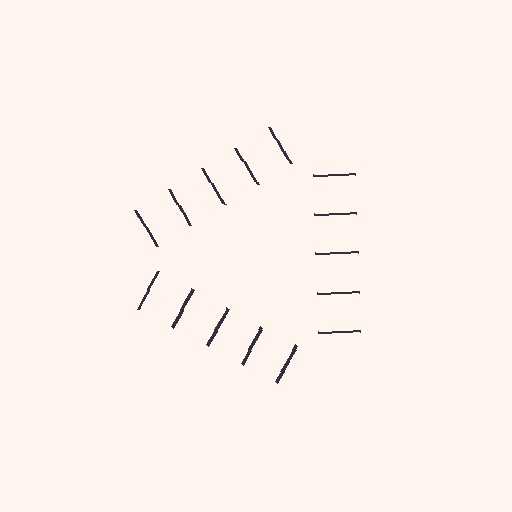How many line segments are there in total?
15 — 5 along each of the 3 edges.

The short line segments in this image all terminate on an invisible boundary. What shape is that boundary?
An illusory triangle — the line segments terminate on its edges but no continuous stroke is drawn.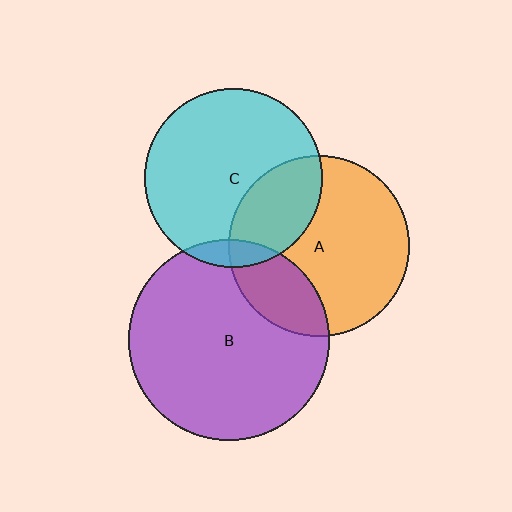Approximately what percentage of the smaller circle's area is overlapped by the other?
Approximately 5%.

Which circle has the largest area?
Circle B (purple).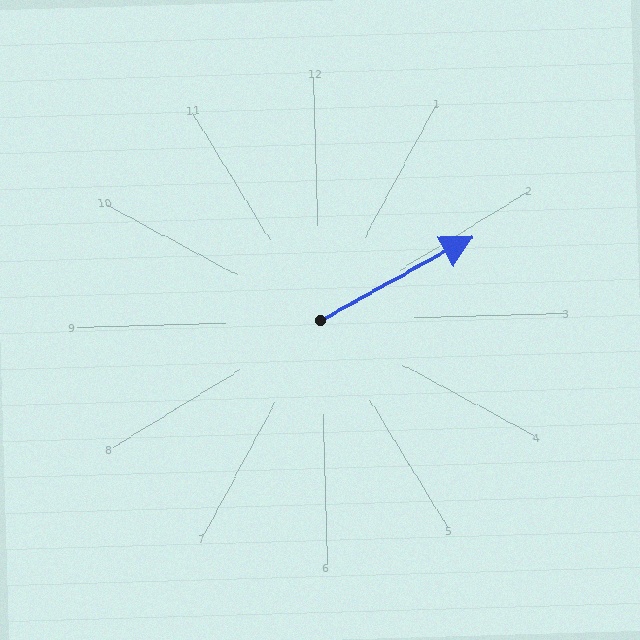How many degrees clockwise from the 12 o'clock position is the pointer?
Approximately 63 degrees.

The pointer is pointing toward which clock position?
Roughly 2 o'clock.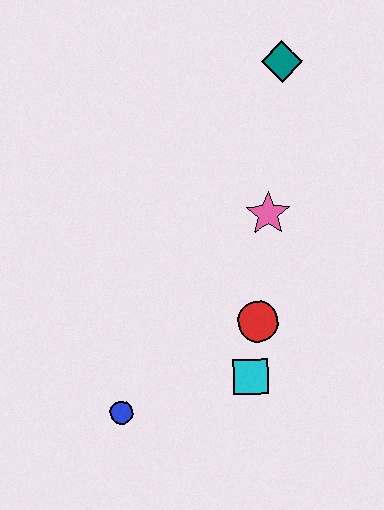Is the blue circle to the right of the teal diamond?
No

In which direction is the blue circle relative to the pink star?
The blue circle is below the pink star.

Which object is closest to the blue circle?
The cyan square is closest to the blue circle.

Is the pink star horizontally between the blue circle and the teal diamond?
Yes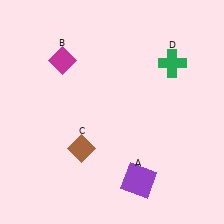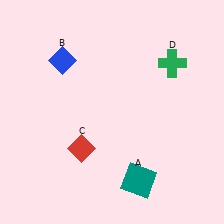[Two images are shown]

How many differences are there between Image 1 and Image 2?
There are 3 differences between the two images.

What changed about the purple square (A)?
In Image 1, A is purple. In Image 2, it changed to teal.